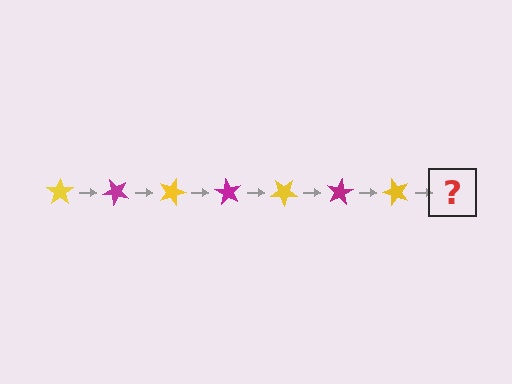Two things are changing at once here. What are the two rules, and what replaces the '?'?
The two rules are that it rotates 45 degrees each step and the color cycles through yellow and magenta. The '?' should be a magenta star, rotated 315 degrees from the start.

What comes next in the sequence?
The next element should be a magenta star, rotated 315 degrees from the start.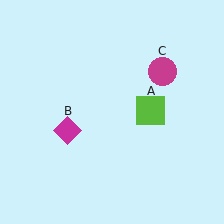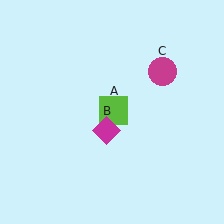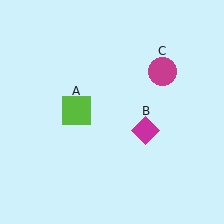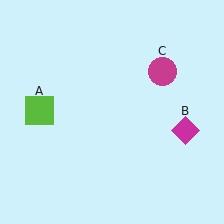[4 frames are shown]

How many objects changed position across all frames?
2 objects changed position: lime square (object A), magenta diamond (object B).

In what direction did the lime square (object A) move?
The lime square (object A) moved left.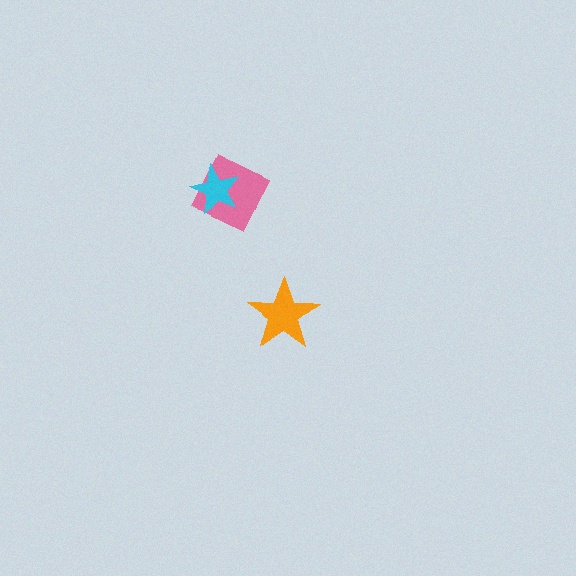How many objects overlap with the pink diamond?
1 object overlaps with the pink diamond.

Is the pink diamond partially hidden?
Yes, it is partially covered by another shape.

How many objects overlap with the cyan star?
1 object overlaps with the cyan star.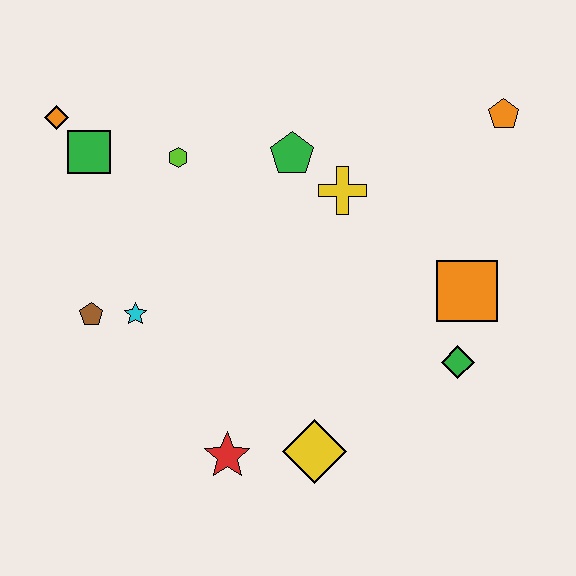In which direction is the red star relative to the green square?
The red star is below the green square.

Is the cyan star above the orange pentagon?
No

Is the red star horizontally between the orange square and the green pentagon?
No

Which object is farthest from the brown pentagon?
The orange pentagon is farthest from the brown pentagon.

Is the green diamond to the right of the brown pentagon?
Yes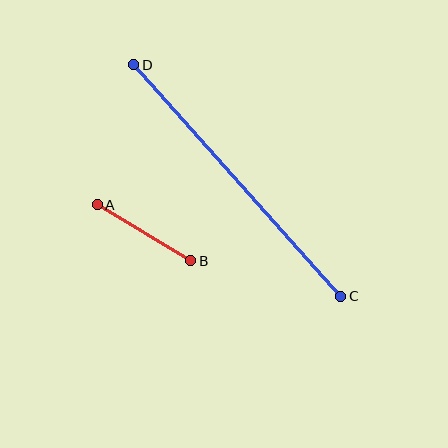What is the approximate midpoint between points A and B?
The midpoint is at approximately (144, 233) pixels.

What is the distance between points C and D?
The distance is approximately 310 pixels.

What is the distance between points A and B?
The distance is approximately 109 pixels.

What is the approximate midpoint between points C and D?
The midpoint is at approximately (237, 181) pixels.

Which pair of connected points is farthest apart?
Points C and D are farthest apart.